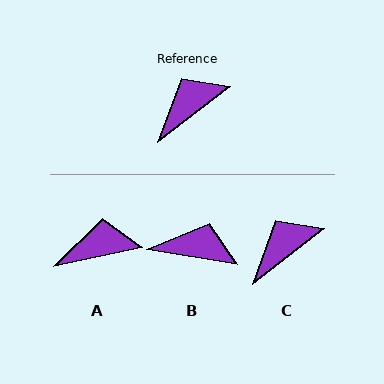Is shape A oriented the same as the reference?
No, it is off by about 26 degrees.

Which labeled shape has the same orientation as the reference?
C.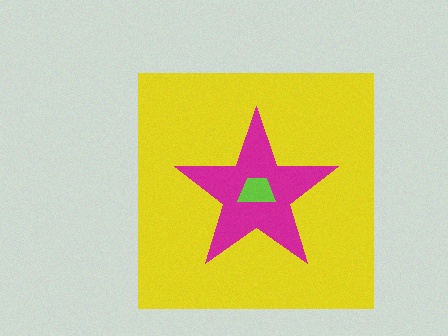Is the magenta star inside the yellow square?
Yes.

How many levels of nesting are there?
3.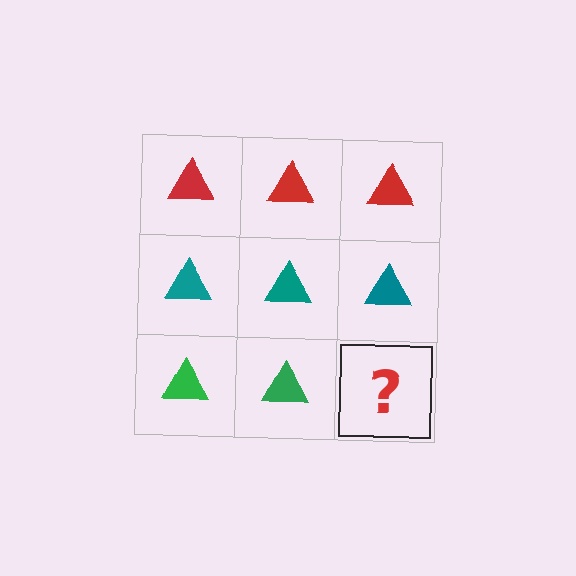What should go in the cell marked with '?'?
The missing cell should contain a green triangle.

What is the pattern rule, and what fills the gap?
The rule is that each row has a consistent color. The gap should be filled with a green triangle.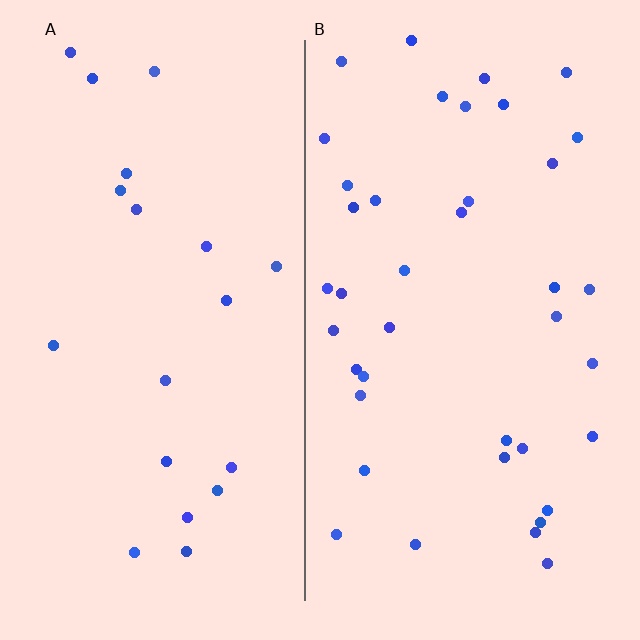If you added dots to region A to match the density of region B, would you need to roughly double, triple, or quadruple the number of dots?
Approximately double.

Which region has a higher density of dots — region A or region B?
B (the right).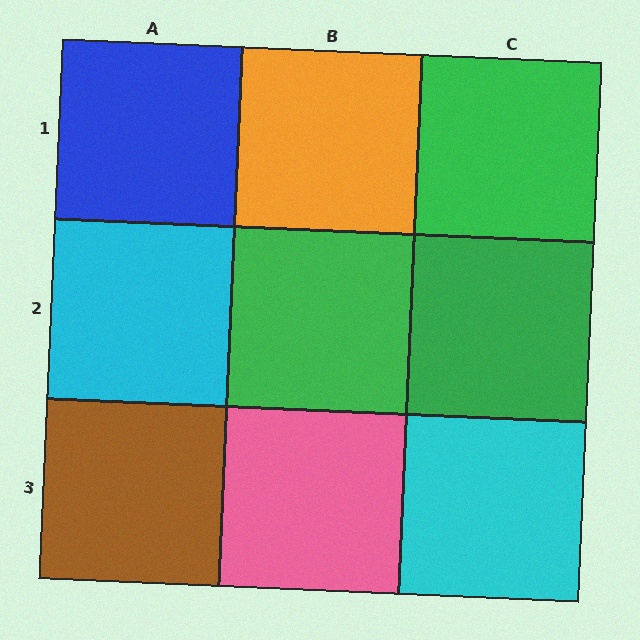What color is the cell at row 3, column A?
Brown.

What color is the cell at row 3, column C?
Cyan.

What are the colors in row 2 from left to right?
Cyan, green, green.